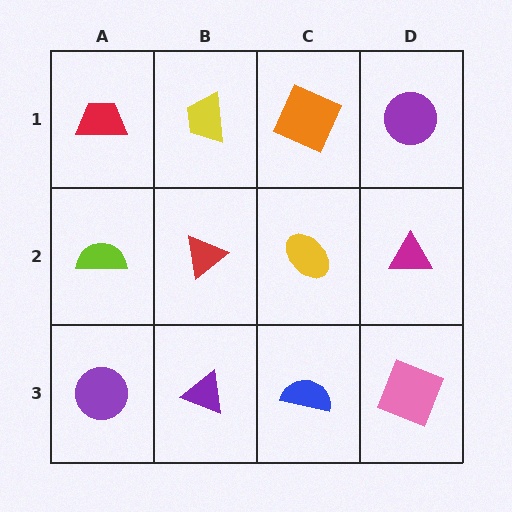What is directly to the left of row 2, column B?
A lime semicircle.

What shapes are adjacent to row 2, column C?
An orange square (row 1, column C), a blue semicircle (row 3, column C), a red triangle (row 2, column B), a magenta triangle (row 2, column D).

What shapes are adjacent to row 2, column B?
A yellow trapezoid (row 1, column B), a purple triangle (row 3, column B), a lime semicircle (row 2, column A), a yellow ellipse (row 2, column C).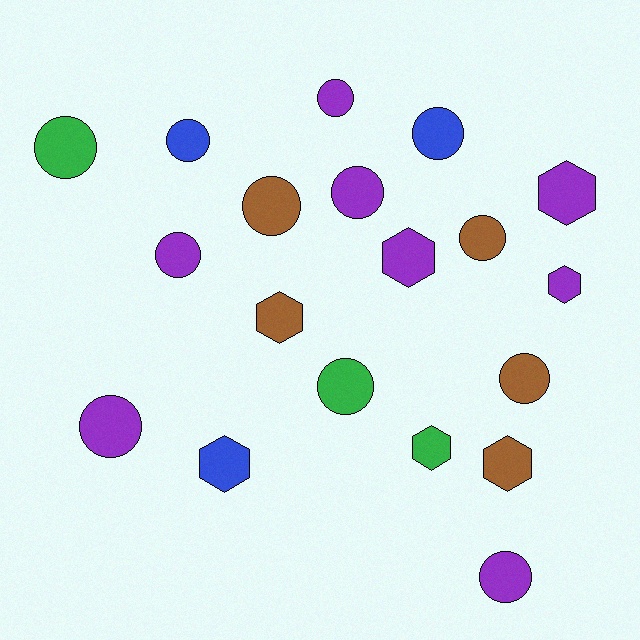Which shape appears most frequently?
Circle, with 12 objects.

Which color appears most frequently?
Purple, with 8 objects.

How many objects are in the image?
There are 19 objects.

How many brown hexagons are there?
There are 2 brown hexagons.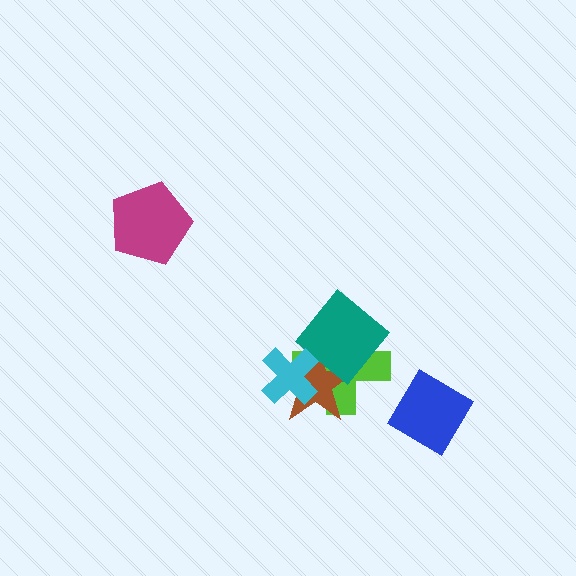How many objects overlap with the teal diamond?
2 objects overlap with the teal diamond.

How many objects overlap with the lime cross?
3 objects overlap with the lime cross.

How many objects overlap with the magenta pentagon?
0 objects overlap with the magenta pentagon.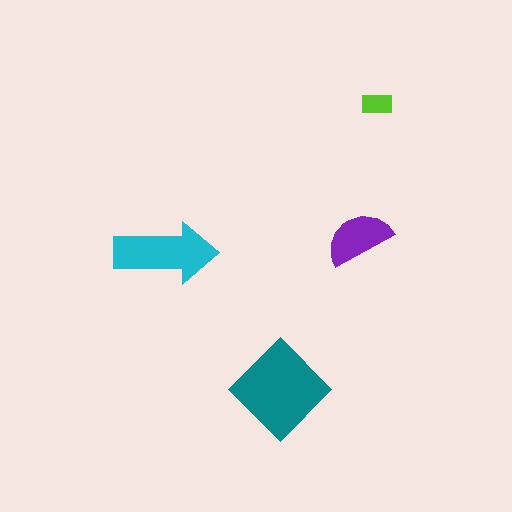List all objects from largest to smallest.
The teal diamond, the cyan arrow, the purple semicircle, the lime rectangle.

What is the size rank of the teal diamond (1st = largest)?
1st.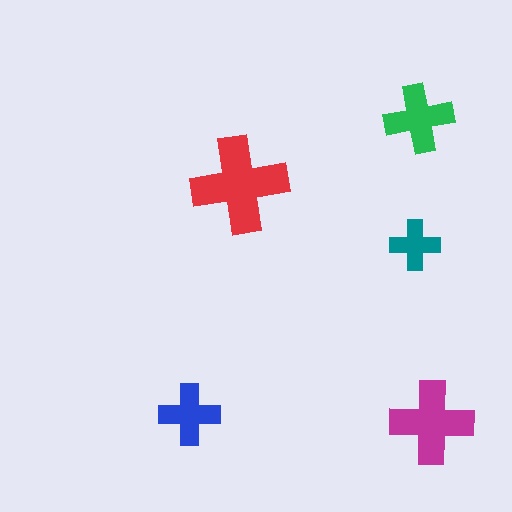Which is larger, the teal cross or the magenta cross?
The magenta one.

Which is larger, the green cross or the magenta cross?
The magenta one.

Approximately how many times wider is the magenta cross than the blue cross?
About 1.5 times wider.